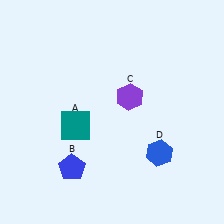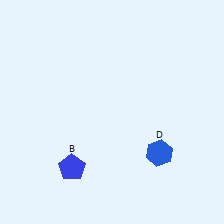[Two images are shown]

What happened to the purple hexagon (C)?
The purple hexagon (C) was removed in Image 2. It was in the top-right area of Image 1.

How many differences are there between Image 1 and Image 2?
There are 2 differences between the two images.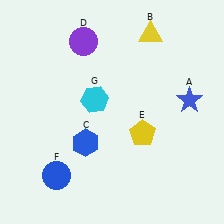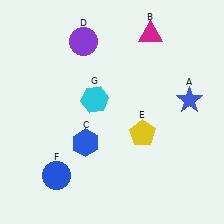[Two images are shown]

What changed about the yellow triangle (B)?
In Image 1, B is yellow. In Image 2, it changed to magenta.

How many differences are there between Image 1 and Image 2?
There is 1 difference between the two images.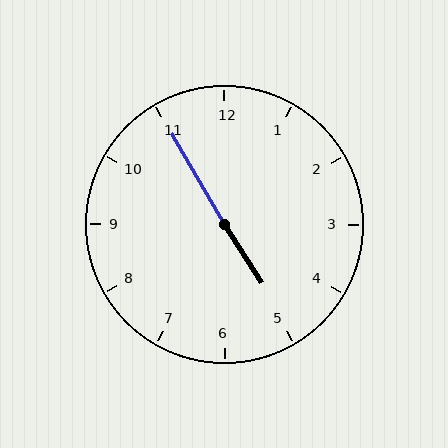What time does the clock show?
4:55.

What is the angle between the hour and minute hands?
Approximately 178 degrees.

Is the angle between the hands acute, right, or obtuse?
It is obtuse.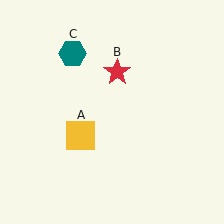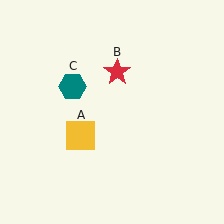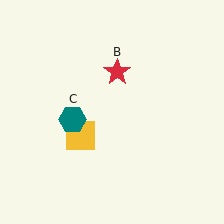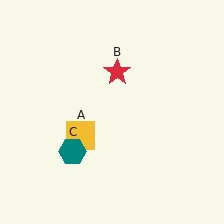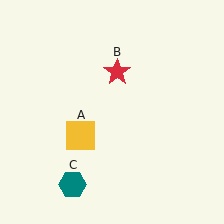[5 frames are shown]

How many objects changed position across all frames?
1 object changed position: teal hexagon (object C).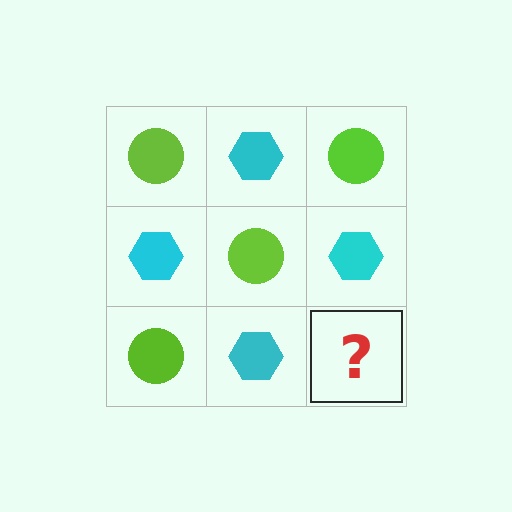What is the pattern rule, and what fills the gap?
The rule is that it alternates lime circle and cyan hexagon in a checkerboard pattern. The gap should be filled with a lime circle.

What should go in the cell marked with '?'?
The missing cell should contain a lime circle.